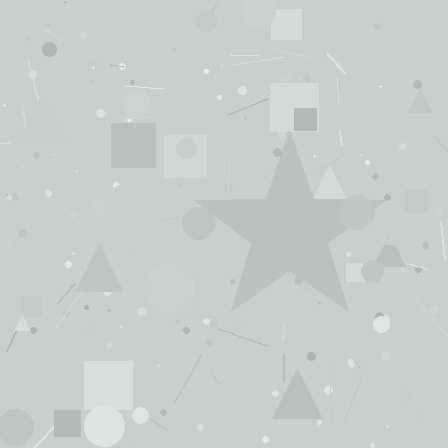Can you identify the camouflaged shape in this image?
The camouflaged shape is a star.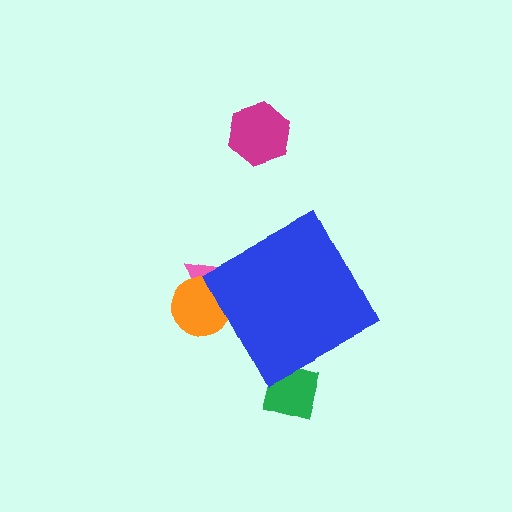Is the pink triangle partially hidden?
Yes, the pink triangle is partially hidden behind the blue diamond.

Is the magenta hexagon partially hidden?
No, the magenta hexagon is fully visible.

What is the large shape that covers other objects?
A blue diamond.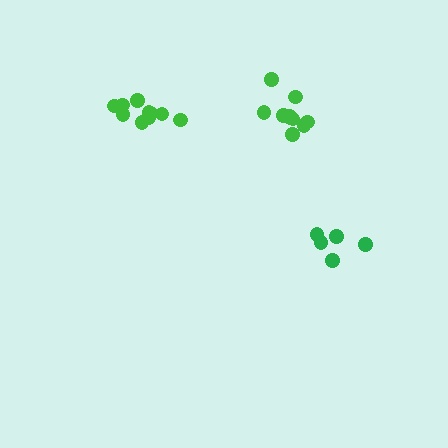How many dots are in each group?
Group 1: 5 dots, Group 2: 10 dots, Group 3: 11 dots (26 total).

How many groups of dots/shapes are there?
There are 3 groups.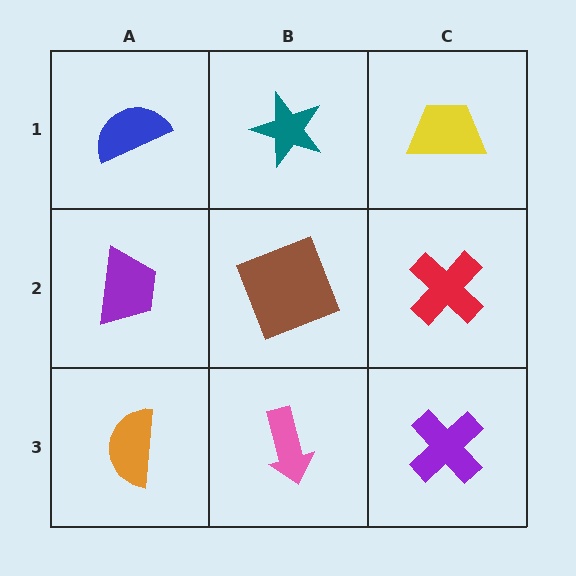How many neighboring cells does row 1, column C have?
2.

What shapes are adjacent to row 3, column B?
A brown square (row 2, column B), an orange semicircle (row 3, column A), a purple cross (row 3, column C).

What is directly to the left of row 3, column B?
An orange semicircle.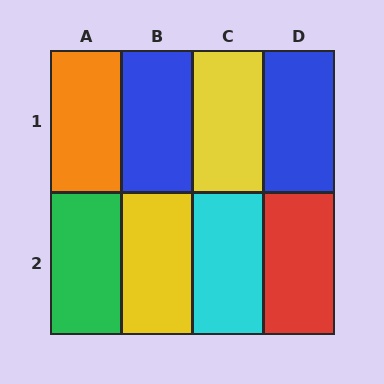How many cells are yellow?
2 cells are yellow.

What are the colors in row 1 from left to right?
Orange, blue, yellow, blue.